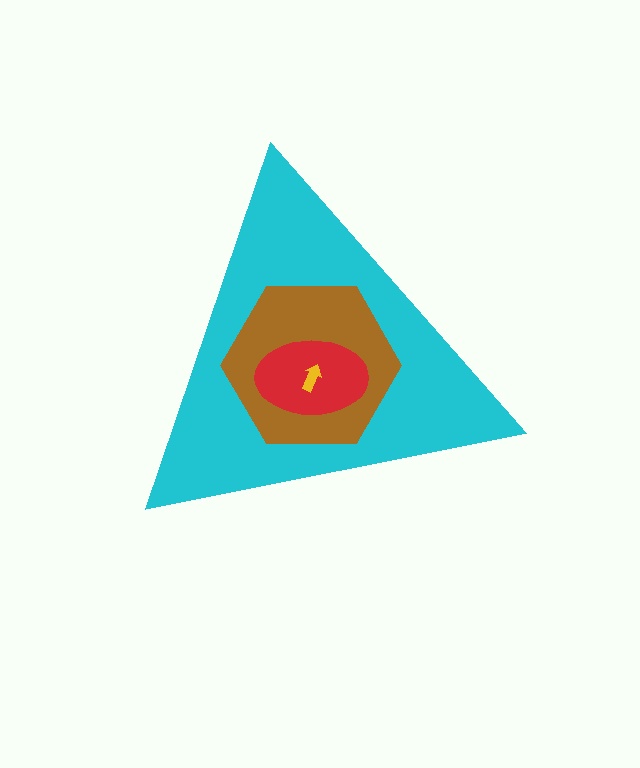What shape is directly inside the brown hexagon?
The red ellipse.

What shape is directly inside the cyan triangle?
The brown hexagon.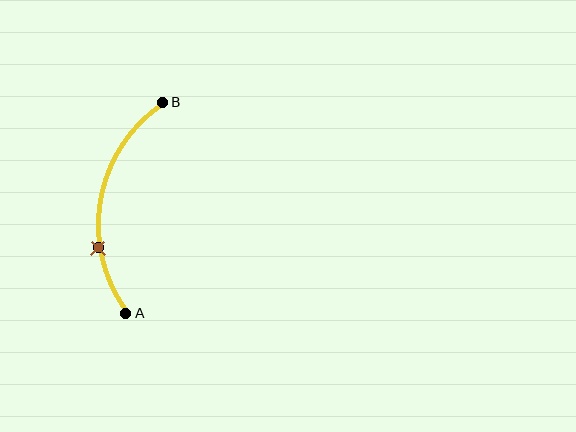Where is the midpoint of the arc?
The arc midpoint is the point on the curve farthest from the straight line joining A and B. It sits to the left of that line.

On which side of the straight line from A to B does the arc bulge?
The arc bulges to the left of the straight line connecting A and B.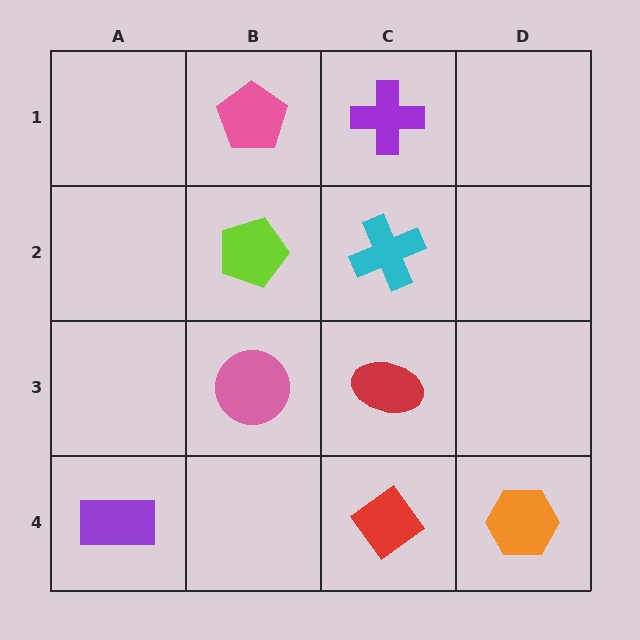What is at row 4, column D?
An orange hexagon.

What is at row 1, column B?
A pink pentagon.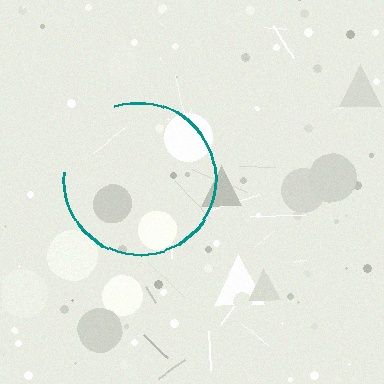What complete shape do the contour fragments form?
The contour fragments form a circle.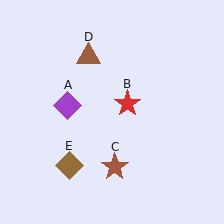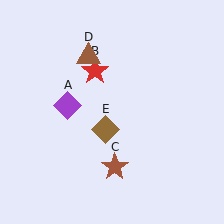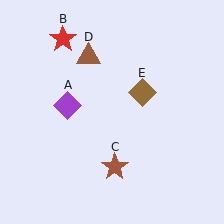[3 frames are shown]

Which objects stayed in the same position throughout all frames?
Purple diamond (object A) and brown star (object C) and brown triangle (object D) remained stationary.